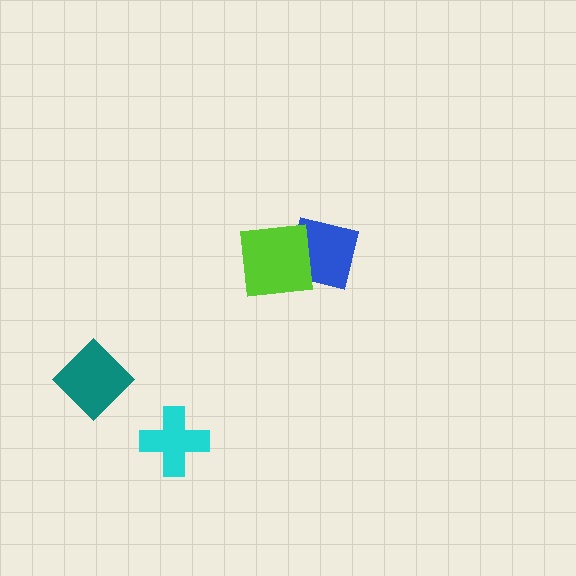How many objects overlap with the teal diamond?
0 objects overlap with the teal diamond.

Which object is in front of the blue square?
The lime square is in front of the blue square.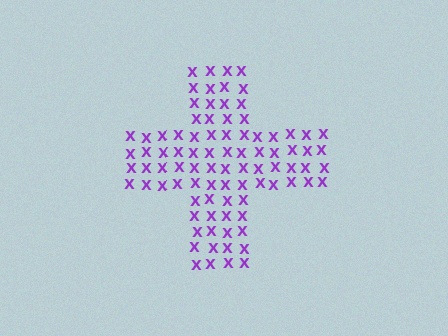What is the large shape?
The large shape is a cross.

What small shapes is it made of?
It is made of small letter X's.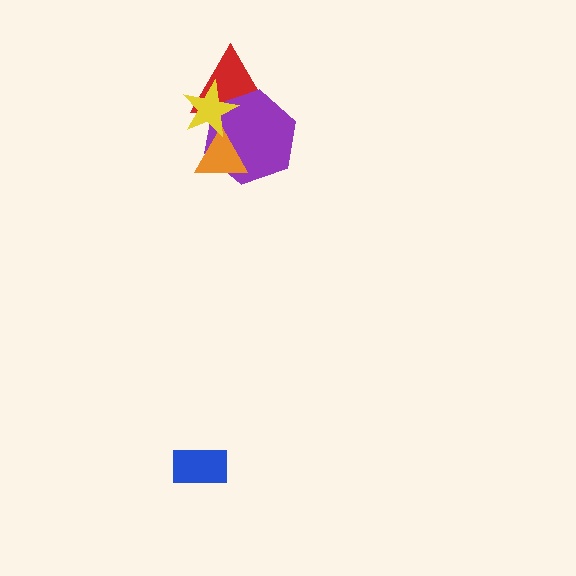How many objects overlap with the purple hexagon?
3 objects overlap with the purple hexagon.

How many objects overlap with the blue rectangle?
0 objects overlap with the blue rectangle.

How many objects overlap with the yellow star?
3 objects overlap with the yellow star.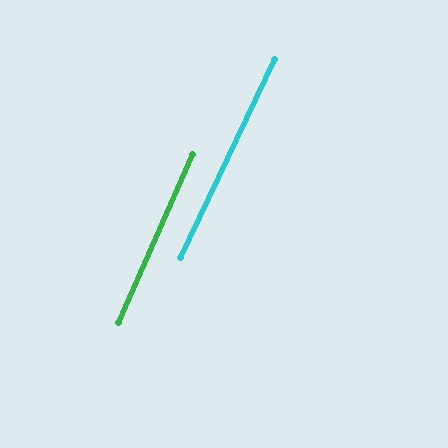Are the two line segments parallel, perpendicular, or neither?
Parallel — their directions differ by only 1.5°.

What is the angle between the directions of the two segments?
Approximately 1 degree.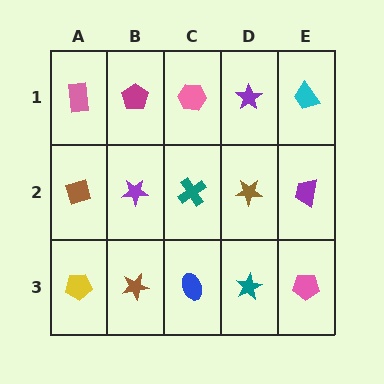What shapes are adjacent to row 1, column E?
A purple trapezoid (row 2, column E), a purple star (row 1, column D).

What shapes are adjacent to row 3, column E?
A purple trapezoid (row 2, column E), a teal star (row 3, column D).